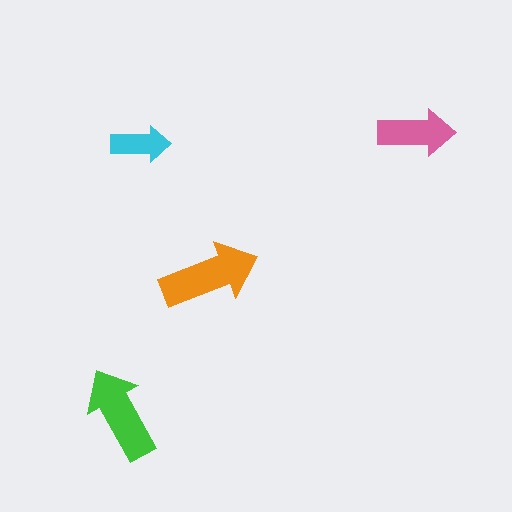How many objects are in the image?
There are 4 objects in the image.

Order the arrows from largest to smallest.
the orange one, the green one, the pink one, the cyan one.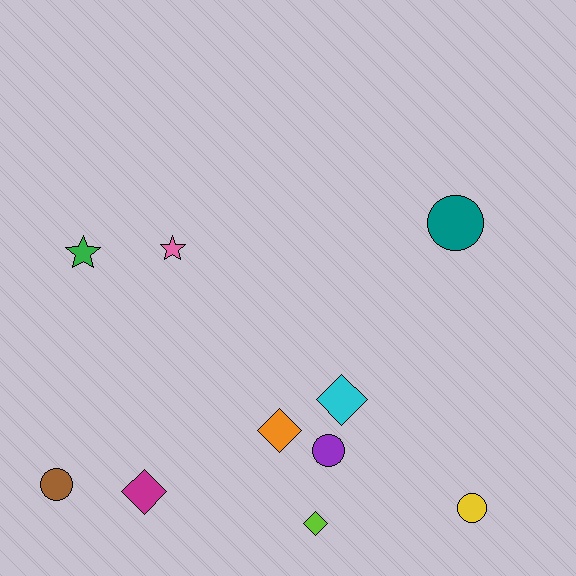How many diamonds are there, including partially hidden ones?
There are 4 diamonds.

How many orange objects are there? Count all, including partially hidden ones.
There is 1 orange object.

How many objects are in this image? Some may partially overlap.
There are 10 objects.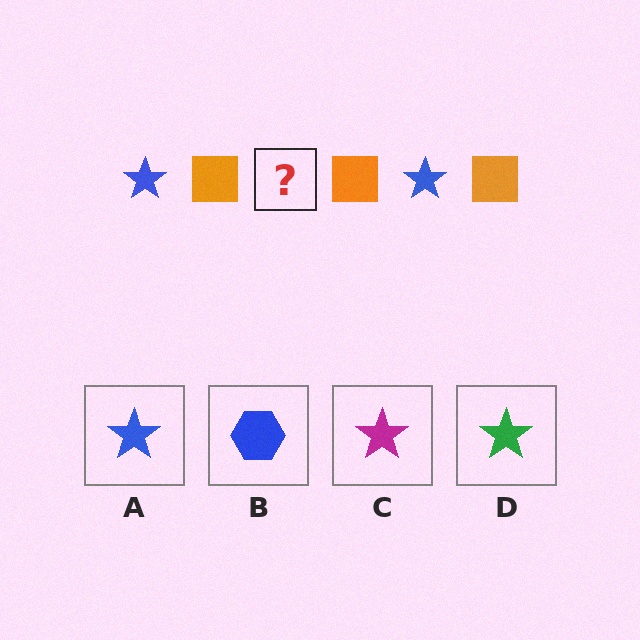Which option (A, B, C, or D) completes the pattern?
A.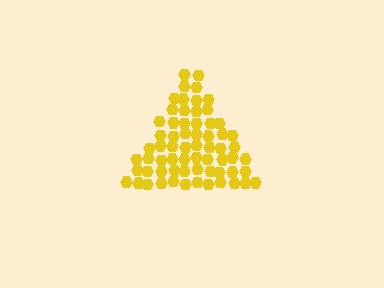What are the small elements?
The small elements are hexagons.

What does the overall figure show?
The overall figure shows a triangle.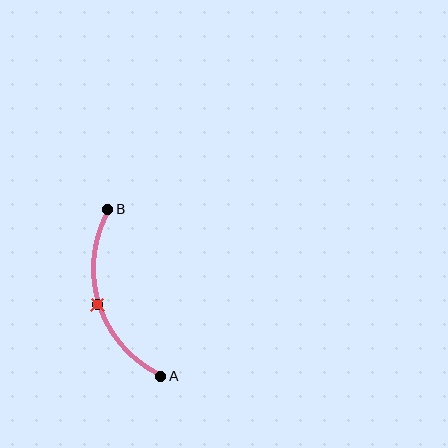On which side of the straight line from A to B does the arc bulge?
The arc bulges to the left of the straight line connecting A and B.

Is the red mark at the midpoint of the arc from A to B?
Yes. The red mark lies on the arc at equal arc-length from both A and B — it is the arc midpoint.